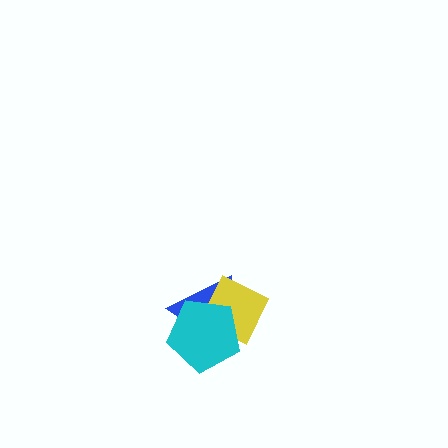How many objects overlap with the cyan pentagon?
2 objects overlap with the cyan pentagon.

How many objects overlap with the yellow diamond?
2 objects overlap with the yellow diamond.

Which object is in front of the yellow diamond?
The cyan pentagon is in front of the yellow diamond.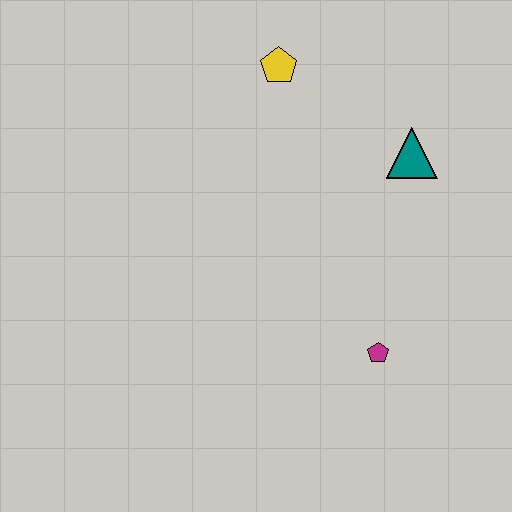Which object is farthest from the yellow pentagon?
The magenta pentagon is farthest from the yellow pentagon.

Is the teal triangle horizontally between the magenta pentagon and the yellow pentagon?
No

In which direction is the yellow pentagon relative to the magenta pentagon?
The yellow pentagon is above the magenta pentagon.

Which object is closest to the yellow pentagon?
The teal triangle is closest to the yellow pentagon.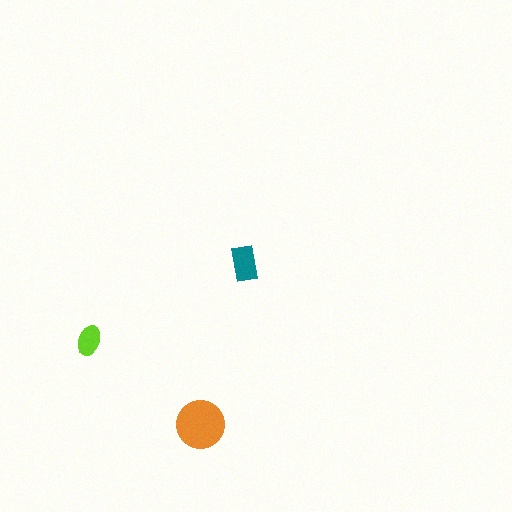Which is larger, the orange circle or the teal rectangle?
The orange circle.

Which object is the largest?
The orange circle.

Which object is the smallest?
The lime ellipse.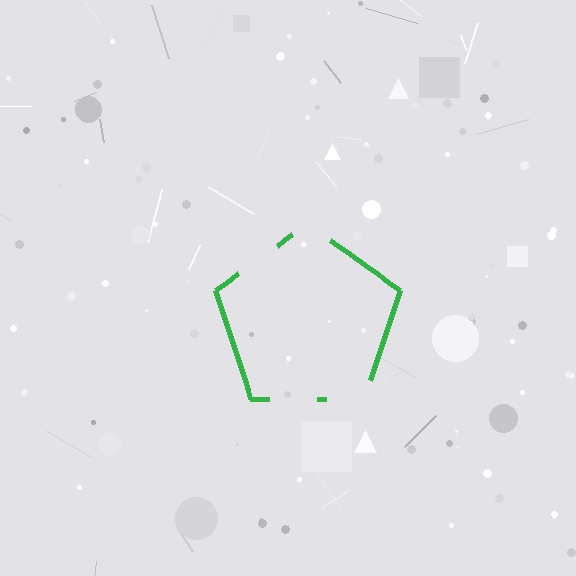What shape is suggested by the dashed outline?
The dashed outline suggests a pentagon.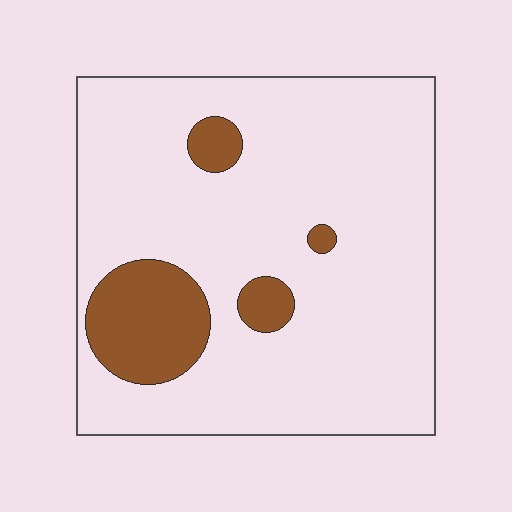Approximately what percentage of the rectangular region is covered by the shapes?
Approximately 15%.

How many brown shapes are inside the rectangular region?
4.